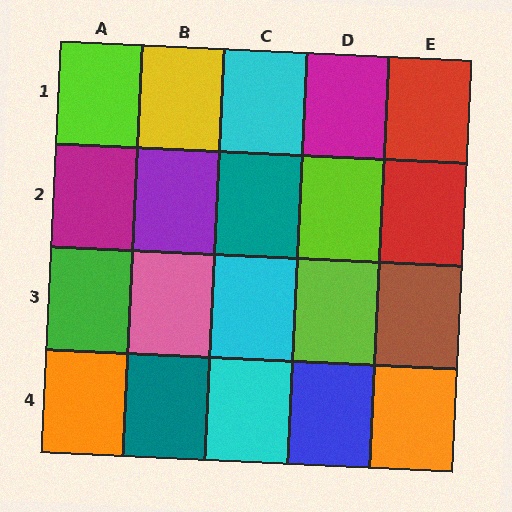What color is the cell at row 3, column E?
Brown.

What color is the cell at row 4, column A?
Orange.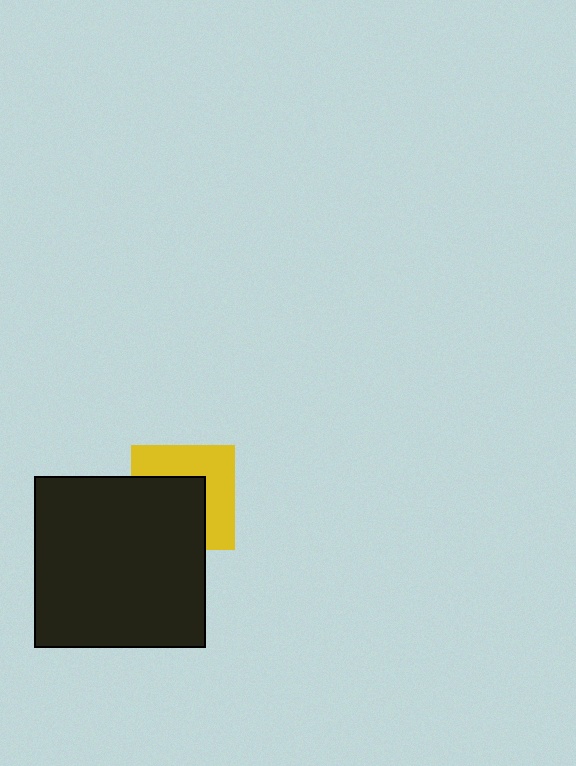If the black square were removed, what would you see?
You would see the complete yellow square.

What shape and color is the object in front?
The object in front is a black square.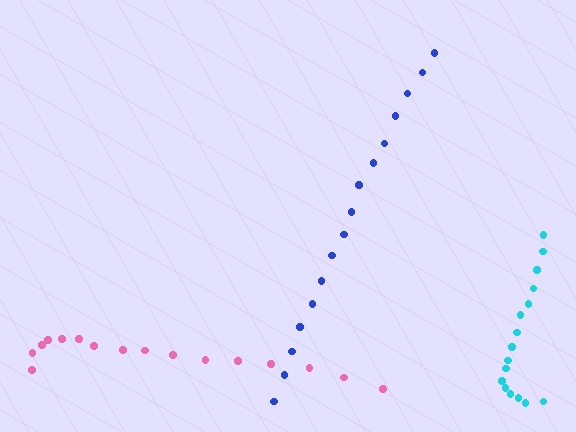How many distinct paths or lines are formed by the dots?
There are 3 distinct paths.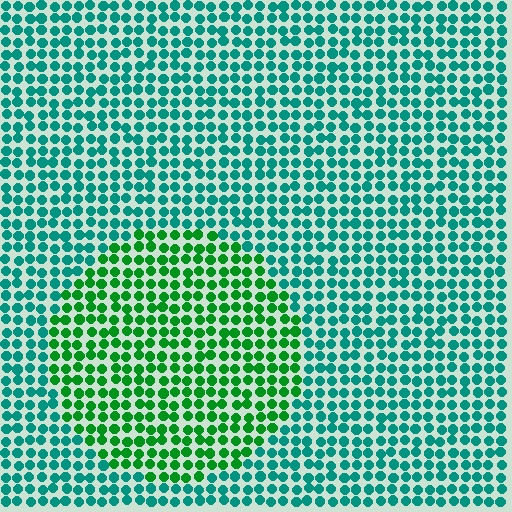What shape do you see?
I see a circle.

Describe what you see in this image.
The image is filled with small teal elements in a uniform arrangement. A circle-shaped region is visible where the elements are tinted to a slightly different hue, forming a subtle color boundary.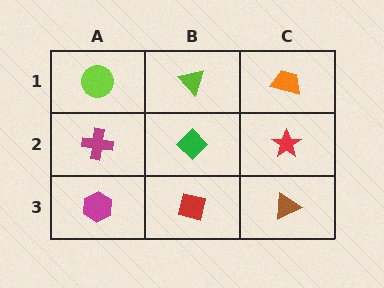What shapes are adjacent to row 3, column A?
A magenta cross (row 2, column A), a red square (row 3, column B).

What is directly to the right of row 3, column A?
A red square.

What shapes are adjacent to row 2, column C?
An orange trapezoid (row 1, column C), a brown triangle (row 3, column C), a green diamond (row 2, column B).